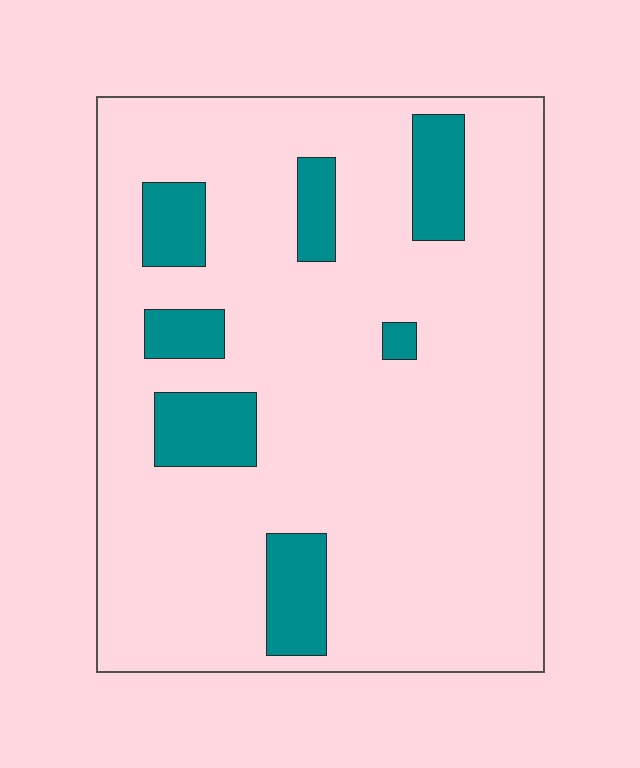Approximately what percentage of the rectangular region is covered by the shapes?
Approximately 15%.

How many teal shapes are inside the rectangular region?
7.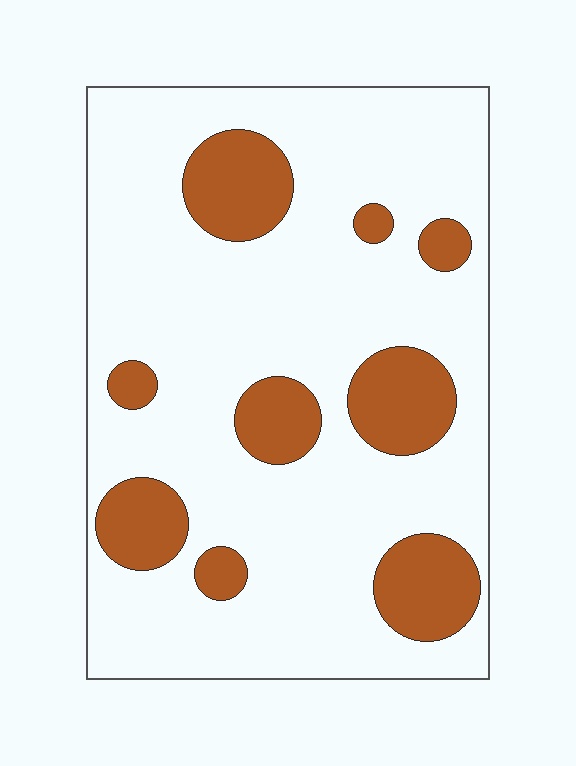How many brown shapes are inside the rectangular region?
9.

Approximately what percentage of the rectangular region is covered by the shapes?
Approximately 20%.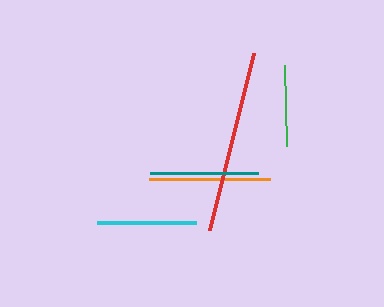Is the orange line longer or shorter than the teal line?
The orange line is longer than the teal line.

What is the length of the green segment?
The green segment is approximately 81 pixels long.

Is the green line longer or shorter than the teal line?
The teal line is longer than the green line.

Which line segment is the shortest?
The green line is the shortest at approximately 81 pixels.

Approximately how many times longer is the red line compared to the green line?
The red line is approximately 2.3 times the length of the green line.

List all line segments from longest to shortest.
From longest to shortest: red, orange, teal, cyan, green.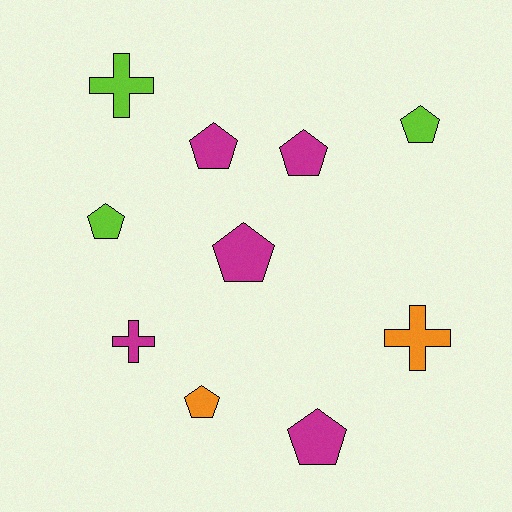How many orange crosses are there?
There is 1 orange cross.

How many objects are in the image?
There are 10 objects.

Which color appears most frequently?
Magenta, with 5 objects.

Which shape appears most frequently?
Pentagon, with 7 objects.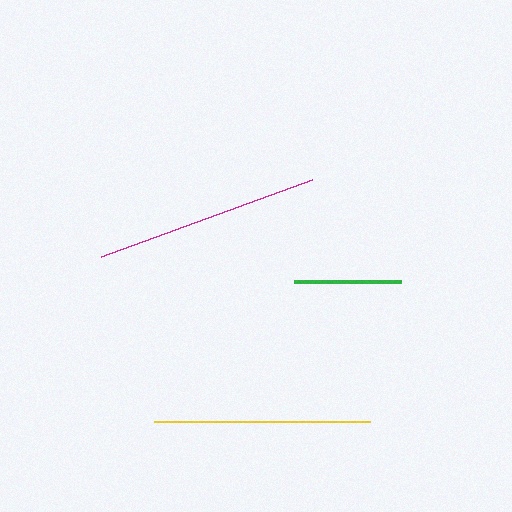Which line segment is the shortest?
The green line is the shortest at approximately 107 pixels.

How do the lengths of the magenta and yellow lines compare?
The magenta and yellow lines are approximately the same length.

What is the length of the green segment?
The green segment is approximately 107 pixels long.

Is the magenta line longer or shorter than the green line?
The magenta line is longer than the green line.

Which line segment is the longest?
The magenta line is the longest at approximately 225 pixels.